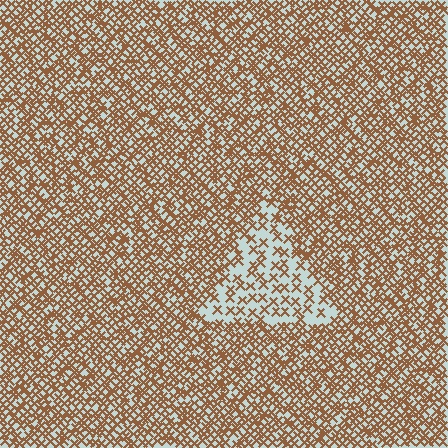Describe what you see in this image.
The image contains small brown elements arranged at two different densities. A triangle-shaped region is visible where the elements are less densely packed than the surrounding area.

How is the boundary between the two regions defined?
The boundary is defined by a change in element density (approximately 2.3x ratio). All elements are the same color, size, and shape.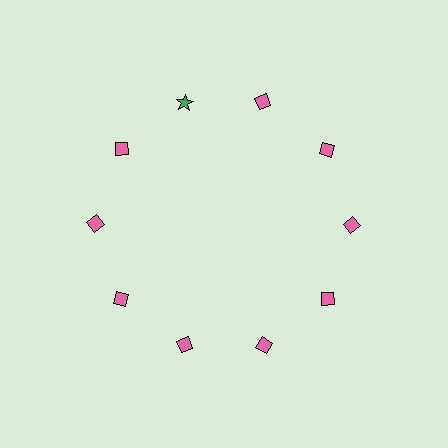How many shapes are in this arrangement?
There are 10 shapes arranged in a ring pattern.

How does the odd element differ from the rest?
It differs in both color (green instead of pink) and shape (star instead of diamond).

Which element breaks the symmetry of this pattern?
The green star at roughly the 11 o'clock position breaks the symmetry. All other shapes are pink diamonds.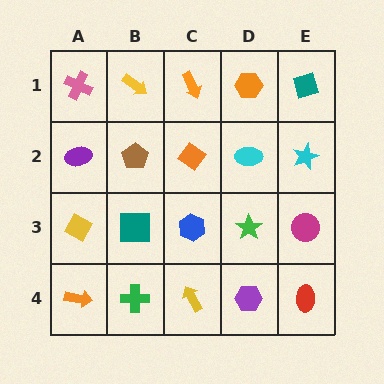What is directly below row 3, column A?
An orange arrow.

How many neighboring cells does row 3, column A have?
3.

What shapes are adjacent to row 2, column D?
An orange hexagon (row 1, column D), a green star (row 3, column D), an orange diamond (row 2, column C), a cyan star (row 2, column E).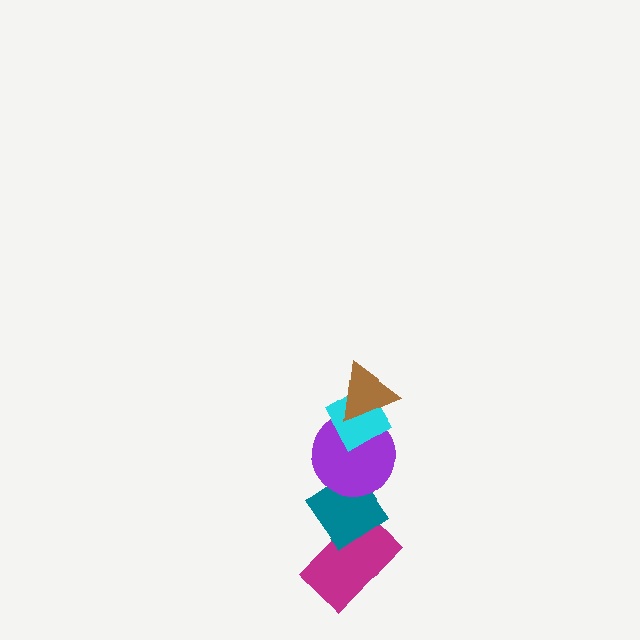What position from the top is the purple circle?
The purple circle is 3rd from the top.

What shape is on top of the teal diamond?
The purple circle is on top of the teal diamond.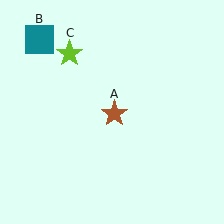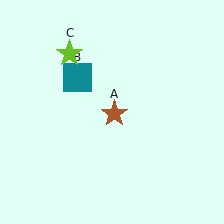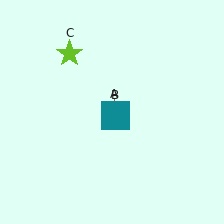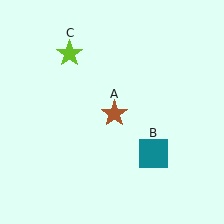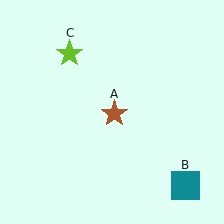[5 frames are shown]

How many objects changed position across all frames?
1 object changed position: teal square (object B).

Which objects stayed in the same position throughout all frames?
Brown star (object A) and lime star (object C) remained stationary.